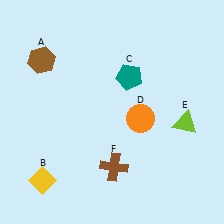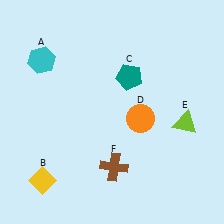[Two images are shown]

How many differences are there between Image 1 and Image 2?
There is 1 difference between the two images.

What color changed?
The hexagon (A) changed from brown in Image 1 to cyan in Image 2.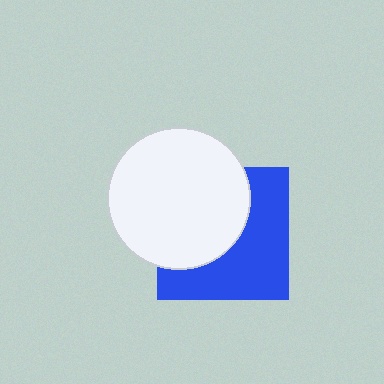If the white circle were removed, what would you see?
You would see the complete blue square.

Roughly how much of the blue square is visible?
About half of it is visible (roughly 52%).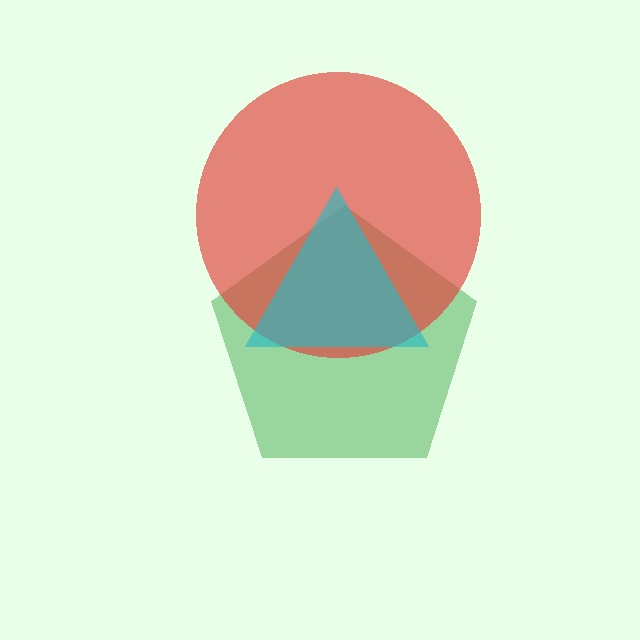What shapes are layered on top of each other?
The layered shapes are: a green pentagon, a red circle, a cyan triangle.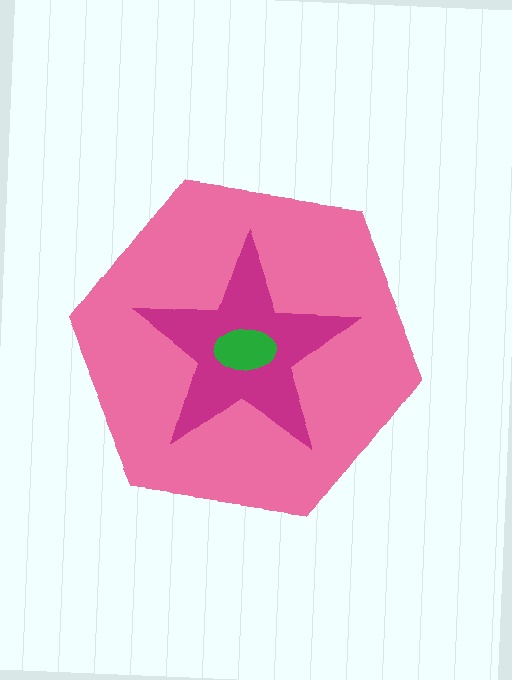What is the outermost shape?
The pink hexagon.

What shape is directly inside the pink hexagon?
The magenta star.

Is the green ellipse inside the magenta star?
Yes.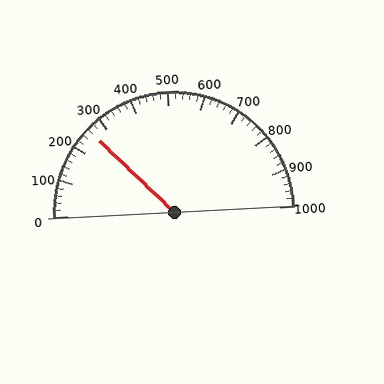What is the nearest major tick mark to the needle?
The nearest major tick mark is 300.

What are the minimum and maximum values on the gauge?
The gauge ranges from 0 to 1000.